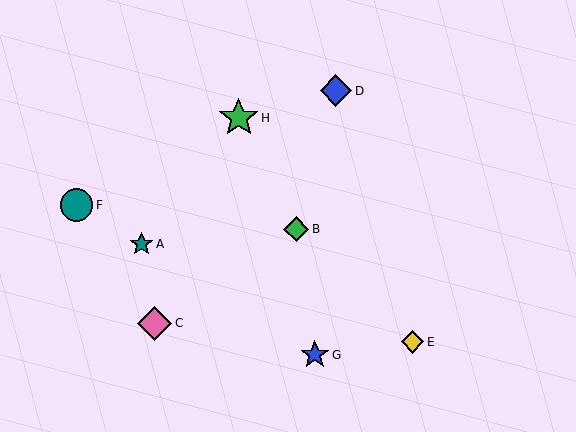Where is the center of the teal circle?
The center of the teal circle is at (77, 205).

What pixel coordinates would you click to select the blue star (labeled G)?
Click at (315, 355) to select the blue star G.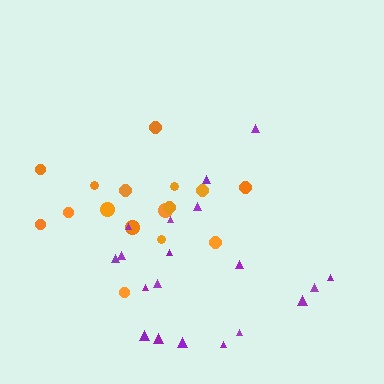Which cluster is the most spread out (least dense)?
Purple.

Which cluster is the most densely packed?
Orange.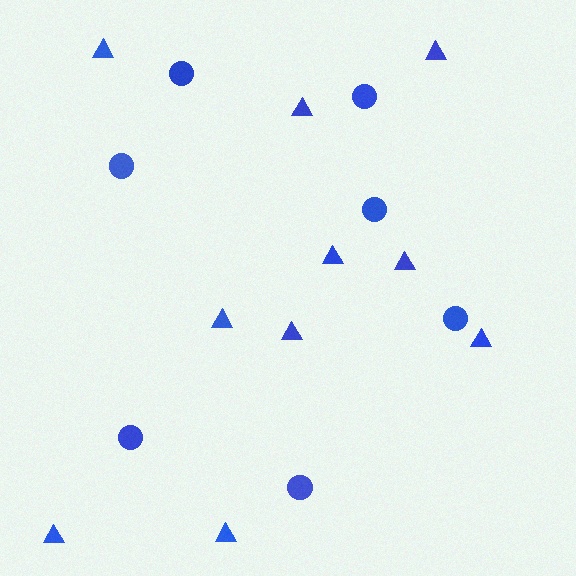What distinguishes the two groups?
There are 2 groups: one group of triangles (10) and one group of circles (7).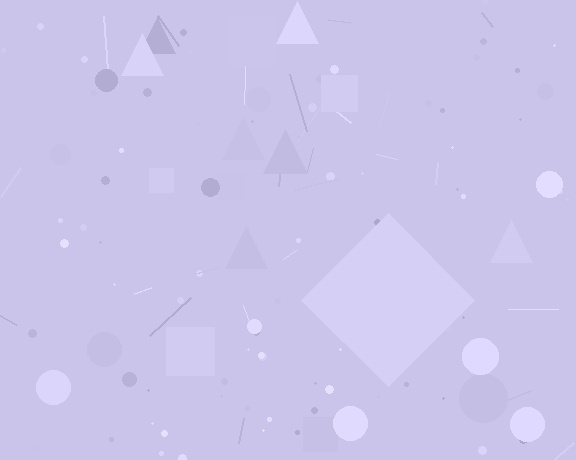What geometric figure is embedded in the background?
A diamond is embedded in the background.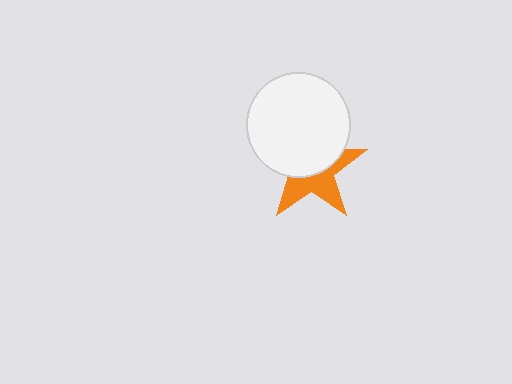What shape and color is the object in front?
The object in front is a white circle.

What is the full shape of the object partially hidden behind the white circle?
The partially hidden object is an orange star.